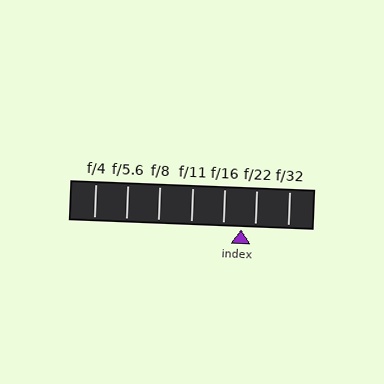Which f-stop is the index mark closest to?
The index mark is closest to f/22.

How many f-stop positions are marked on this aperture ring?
There are 7 f-stop positions marked.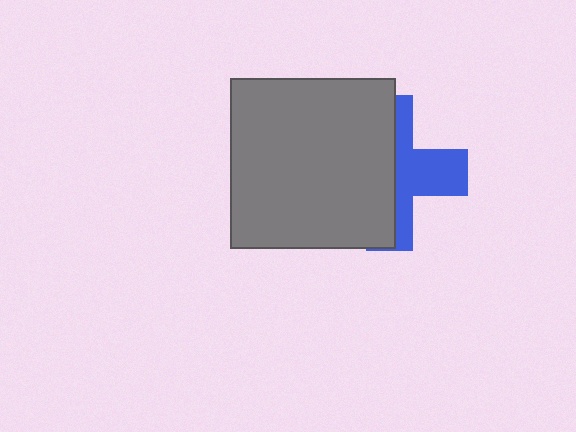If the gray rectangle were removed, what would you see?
You would see the complete blue cross.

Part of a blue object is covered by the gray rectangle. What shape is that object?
It is a cross.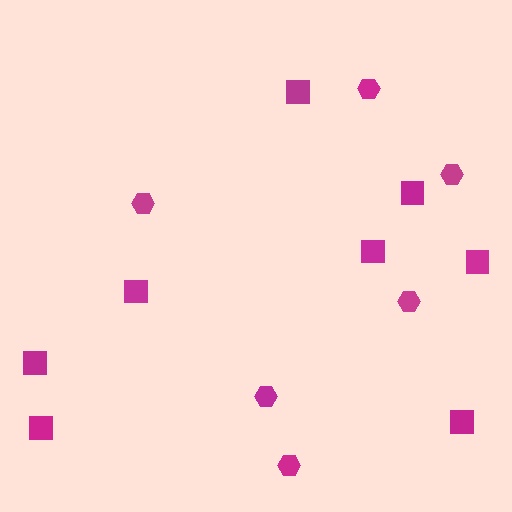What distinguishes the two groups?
There are 2 groups: one group of hexagons (6) and one group of squares (8).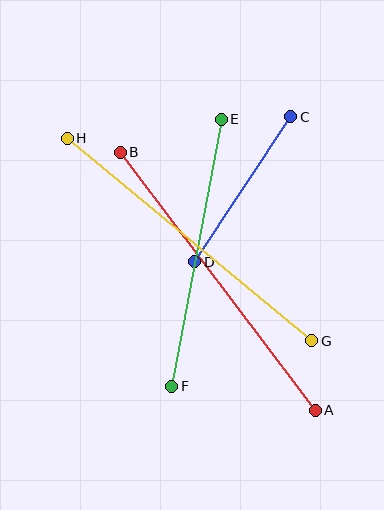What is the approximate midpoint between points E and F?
The midpoint is at approximately (197, 253) pixels.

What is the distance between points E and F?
The distance is approximately 271 pixels.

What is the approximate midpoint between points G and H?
The midpoint is at approximately (189, 239) pixels.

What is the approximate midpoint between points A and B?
The midpoint is at approximately (218, 281) pixels.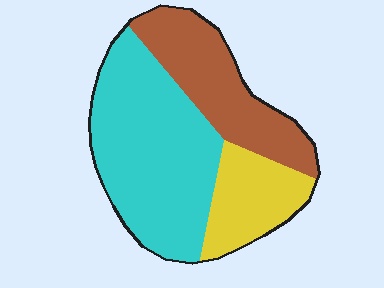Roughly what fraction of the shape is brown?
Brown takes up about one third (1/3) of the shape.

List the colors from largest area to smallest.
From largest to smallest: cyan, brown, yellow.